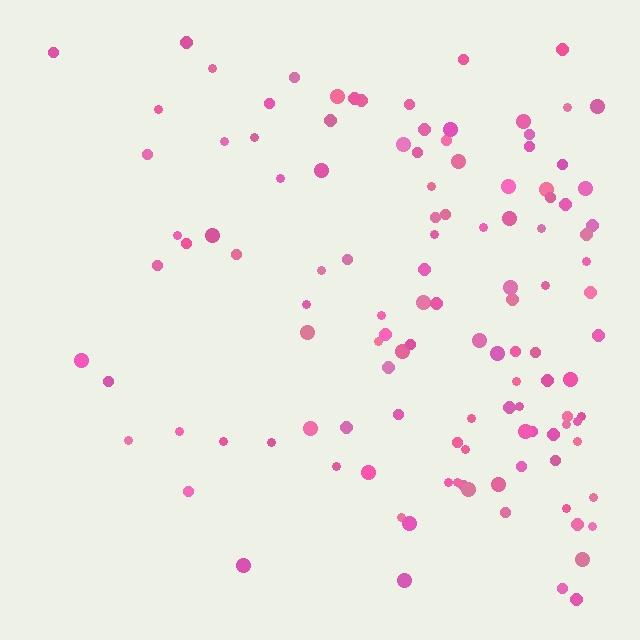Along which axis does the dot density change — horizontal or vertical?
Horizontal.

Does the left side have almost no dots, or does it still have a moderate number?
Still a moderate number, just noticeably fewer than the right.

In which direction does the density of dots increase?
From left to right, with the right side densest.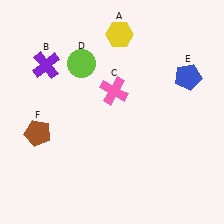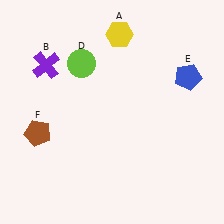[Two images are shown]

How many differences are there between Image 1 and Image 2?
There is 1 difference between the two images.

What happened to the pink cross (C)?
The pink cross (C) was removed in Image 2. It was in the top-right area of Image 1.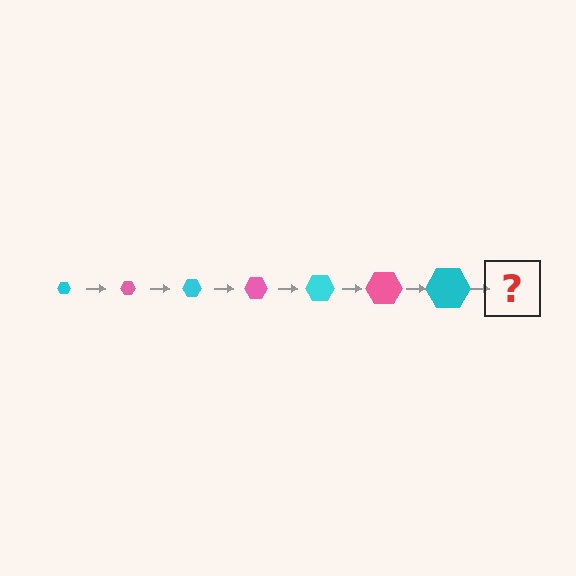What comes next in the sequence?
The next element should be a pink hexagon, larger than the previous one.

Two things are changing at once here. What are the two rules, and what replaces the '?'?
The two rules are that the hexagon grows larger each step and the color cycles through cyan and pink. The '?' should be a pink hexagon, larger than the previous one.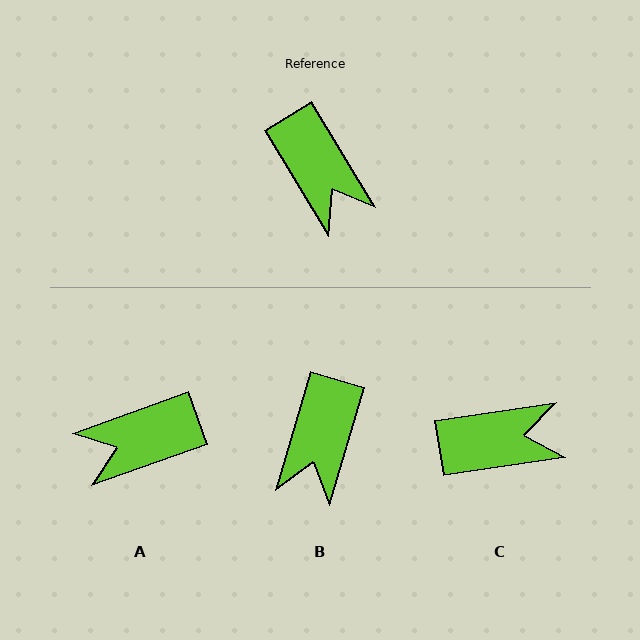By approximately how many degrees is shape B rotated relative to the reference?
Approximately 48 degrees clockwise.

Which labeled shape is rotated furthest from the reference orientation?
A, about 102 degrees away.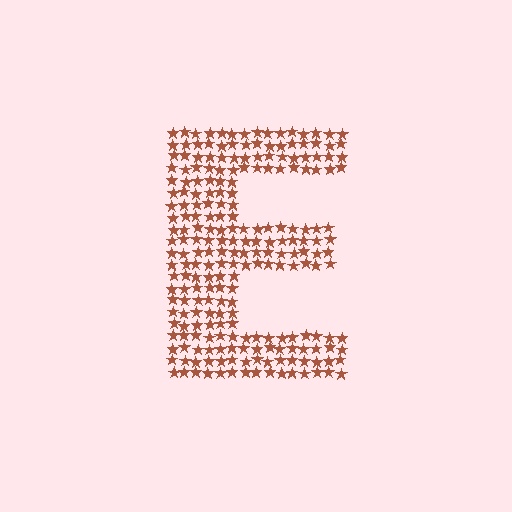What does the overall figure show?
The overall figure shows the letter E.